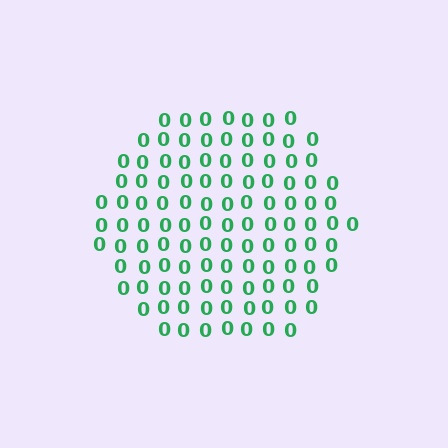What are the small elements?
The small elements are digit 0's.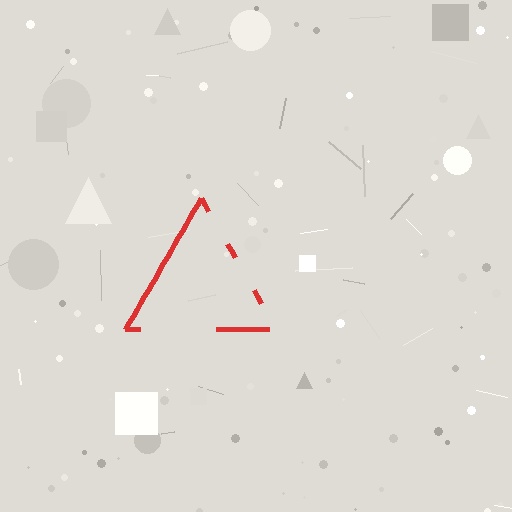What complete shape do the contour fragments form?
The contour fragments form a triangle.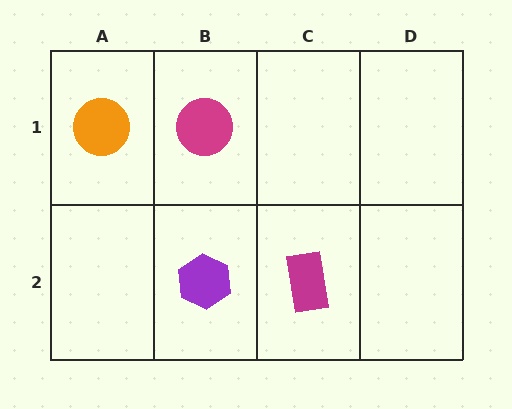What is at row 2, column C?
A magenta rectangle.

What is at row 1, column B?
A magenta circle.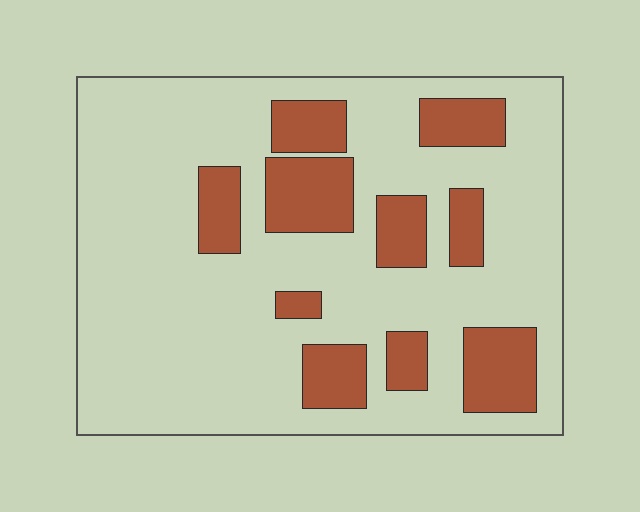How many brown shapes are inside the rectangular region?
10.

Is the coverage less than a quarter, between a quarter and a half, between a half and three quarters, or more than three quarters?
Less than a quarter.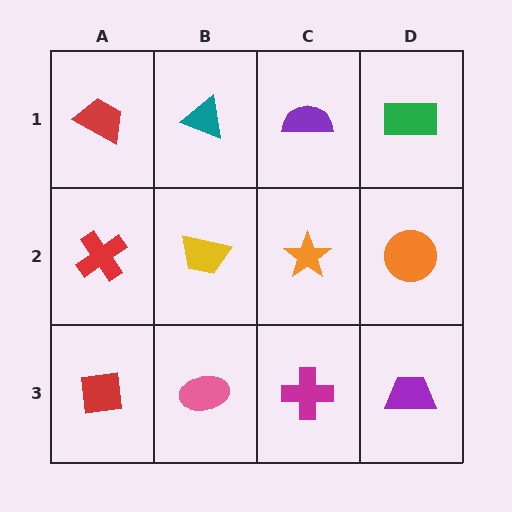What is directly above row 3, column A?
A red cross.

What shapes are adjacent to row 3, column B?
A yellow trapezoid (row 2, column B), a red square (row 3, column A), a magenta cross (row 3, column C).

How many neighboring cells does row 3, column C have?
3.